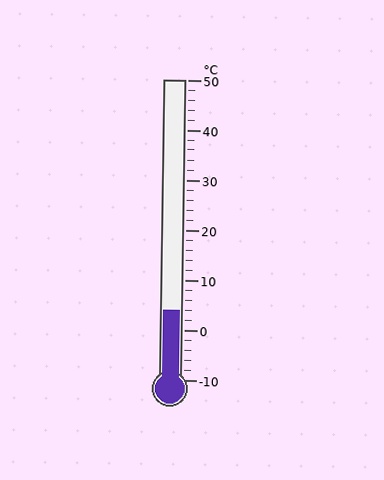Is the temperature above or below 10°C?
The temperature is below 10°C.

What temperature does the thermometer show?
The thermometer shows approximately 4°C.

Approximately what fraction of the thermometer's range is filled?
The thermometer is filled to approximately 25% of its range.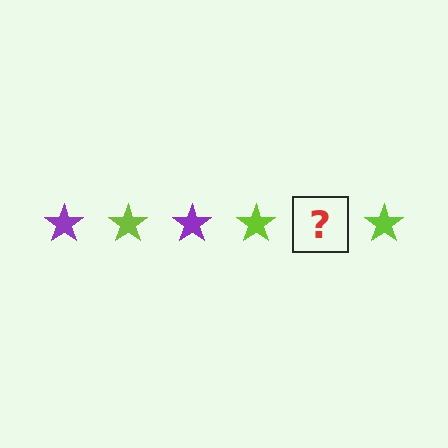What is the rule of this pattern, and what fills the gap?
The rule is that the pattern cycles through purple, lime stars. The gap should be filled with a purple star.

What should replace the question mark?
The question mark should be replaced with a purple star.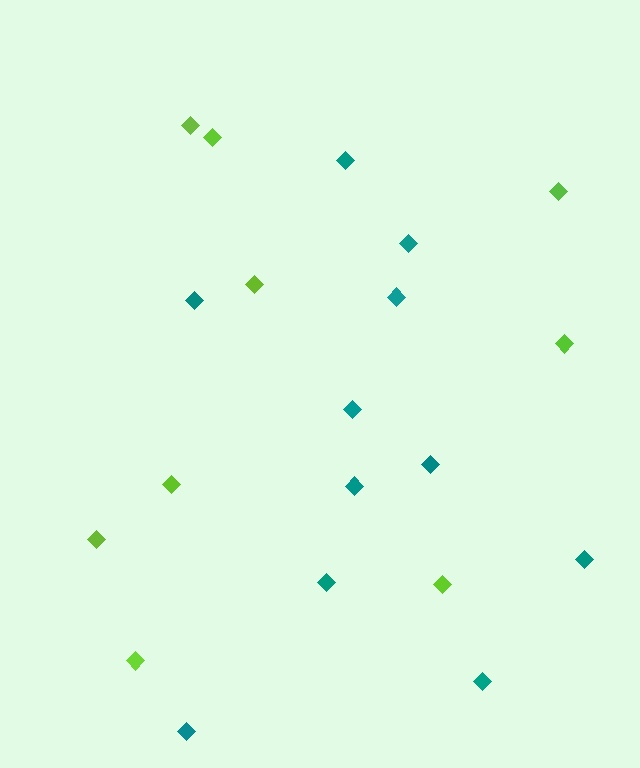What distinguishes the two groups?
There are 2 groups: one group of lime diamonds (9) and one group of teal diamonds (11).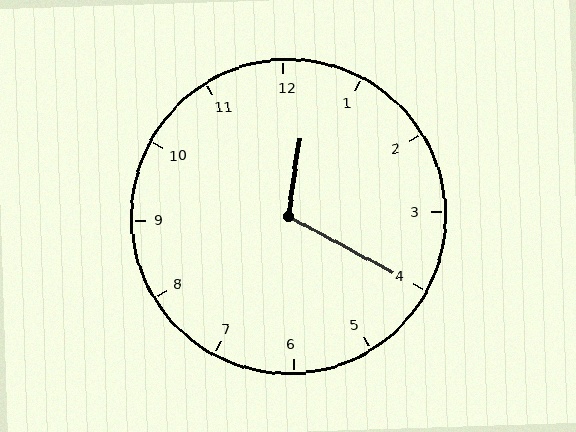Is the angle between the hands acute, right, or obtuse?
It is obtuse.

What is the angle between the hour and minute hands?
Approximately 110 degrees.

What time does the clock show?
12:20.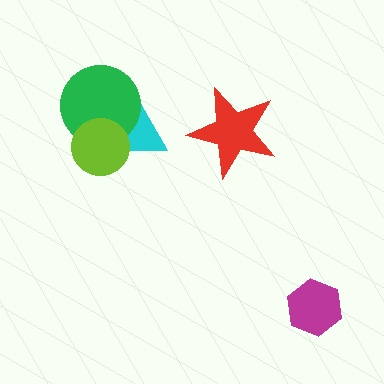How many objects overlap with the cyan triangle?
2 objects overlap with the cyan triangle.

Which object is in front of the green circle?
The lime circle is in front of the green circle.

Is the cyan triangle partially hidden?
Yes, it is partially covered by another shape.